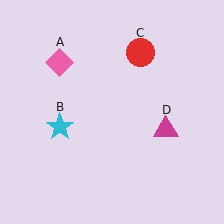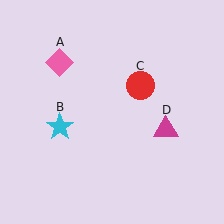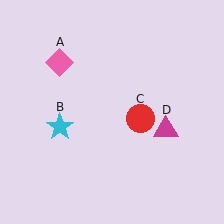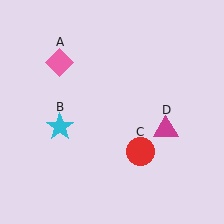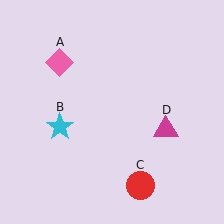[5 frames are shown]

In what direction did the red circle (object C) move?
The red circle (object C) moved down.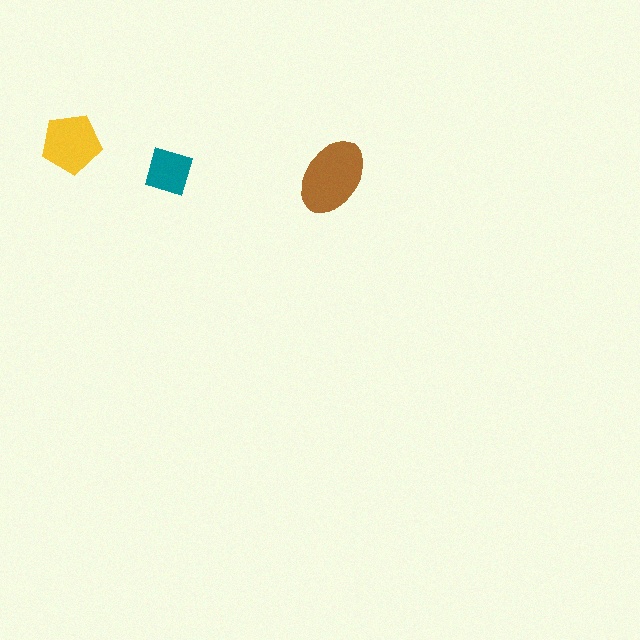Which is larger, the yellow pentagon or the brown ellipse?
The brown ellipse.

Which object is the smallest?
The teal square.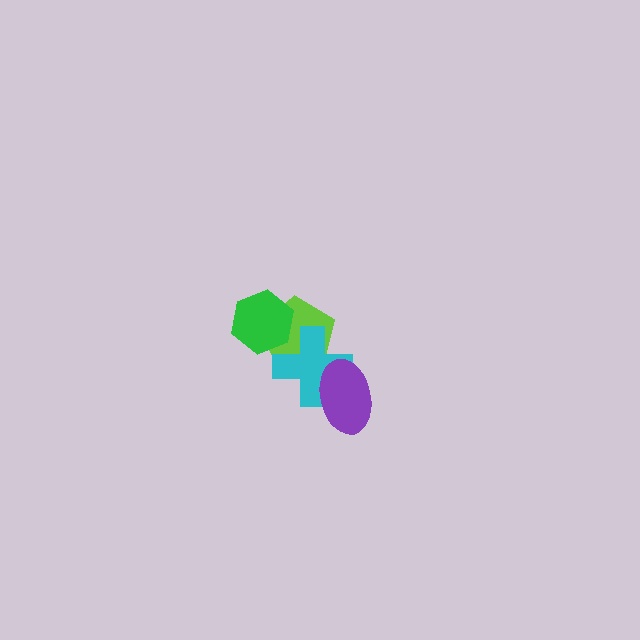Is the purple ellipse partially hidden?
No, no other shape covers it.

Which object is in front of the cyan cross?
The purple ellipse is in front of the cyan cross.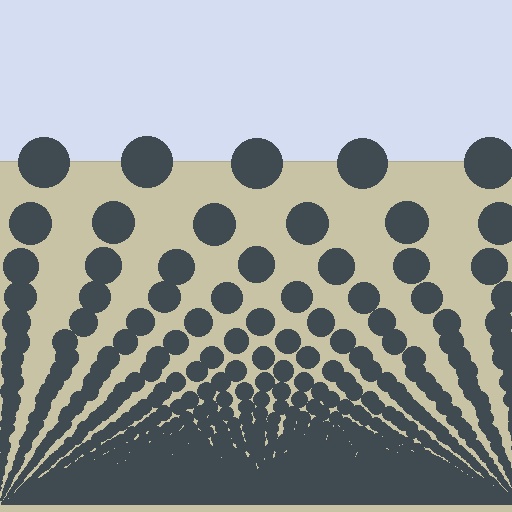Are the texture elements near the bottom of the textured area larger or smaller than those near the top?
Smaller. The gradient is inverted — elements near the bottom are smaller and denser.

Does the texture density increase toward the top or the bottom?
Density increases toward the bottom.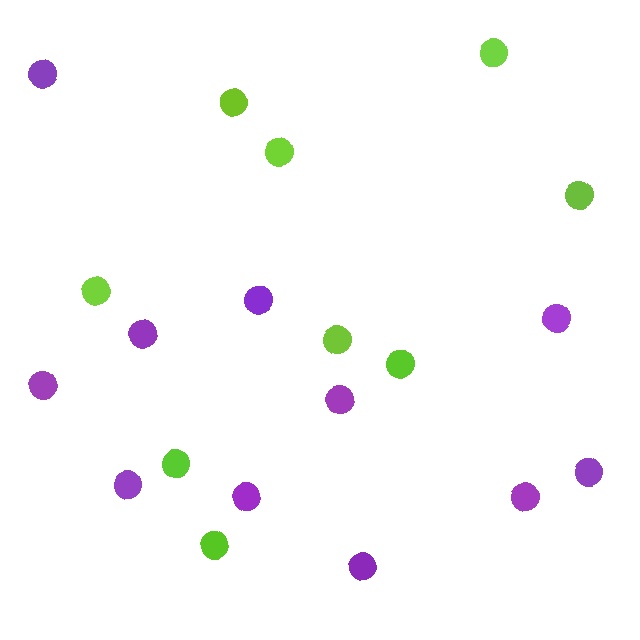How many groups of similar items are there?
There are 2 groups: one group of purple circles (11) and one group of lime circles (9).